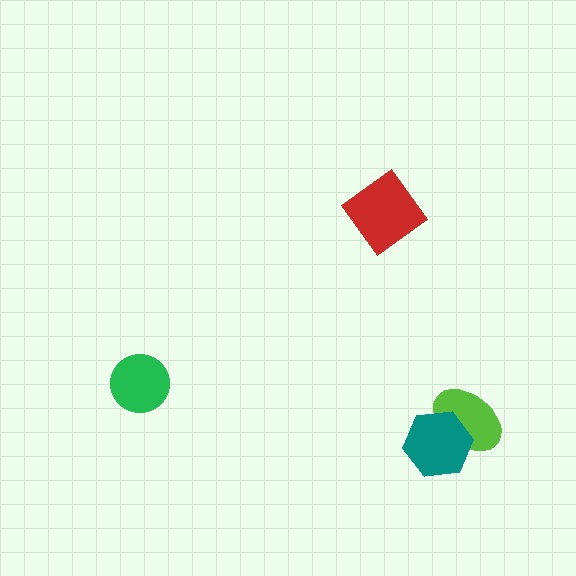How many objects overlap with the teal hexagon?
1 object overlaps with the teal hexagon.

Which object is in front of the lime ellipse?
The teal hexagon is in front of the lime ellipse.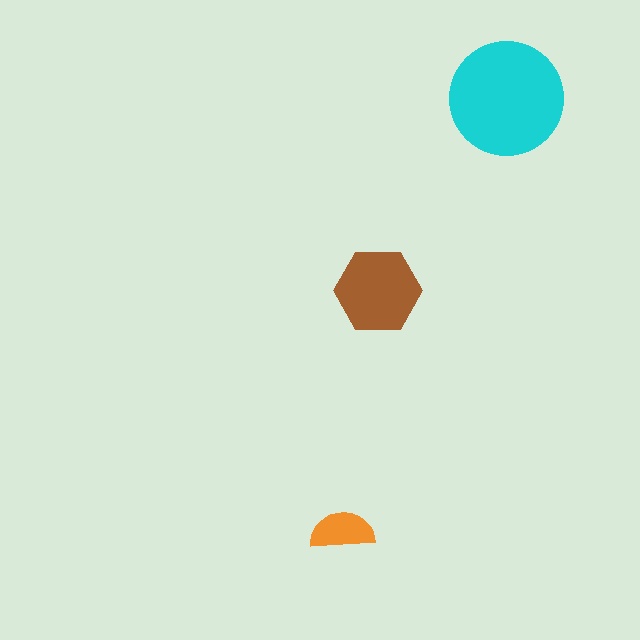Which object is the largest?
The cyan circle.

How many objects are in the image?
There are 3 objects in the image.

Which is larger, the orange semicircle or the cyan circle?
The cyan circle.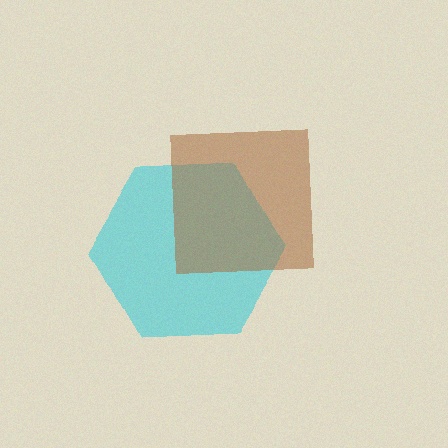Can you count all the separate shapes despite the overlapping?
Yes, there are 2 separate shapes.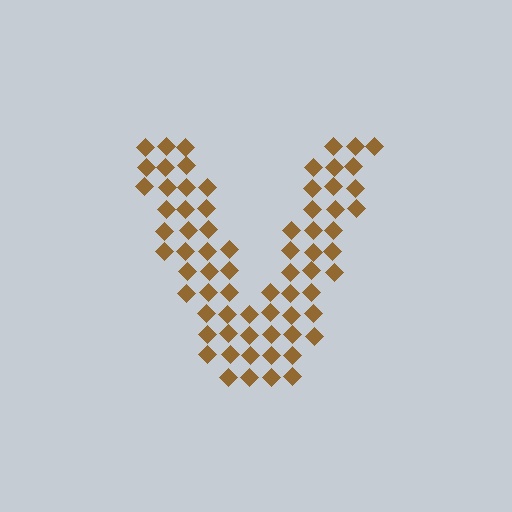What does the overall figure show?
The overall figure shows the letter V.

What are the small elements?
The small elements are diamonds.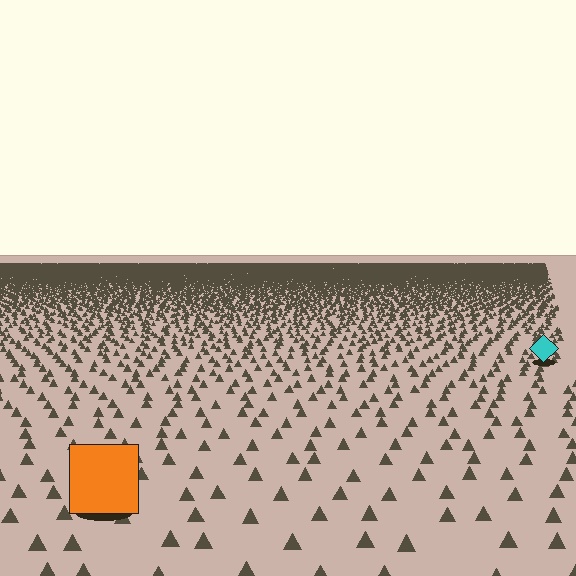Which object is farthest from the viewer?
The cyan diamond is farthest from the viewer. It appears smaller and the ground texture around it is denser.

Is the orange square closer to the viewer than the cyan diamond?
Yes. The orange square is closer — you can tell from the texture gradient: the ground texture is coarser near it.